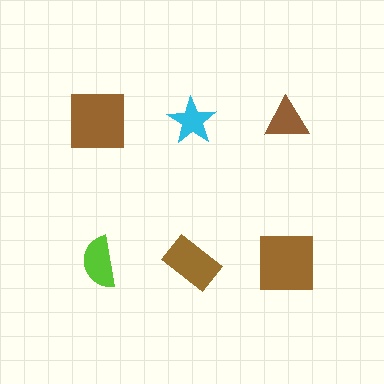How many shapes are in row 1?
3 shapes.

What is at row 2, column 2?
A brown rectangle.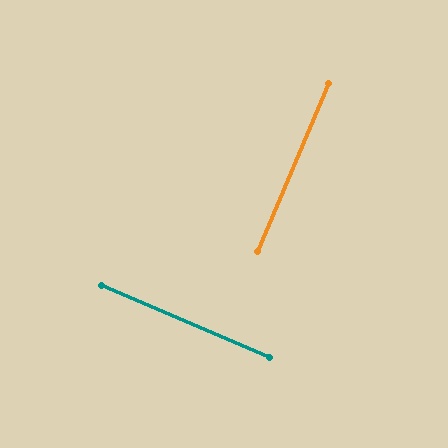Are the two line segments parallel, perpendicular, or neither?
Perpendicular — they meet at approximately 90°.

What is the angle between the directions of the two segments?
Approximately 90 degrees.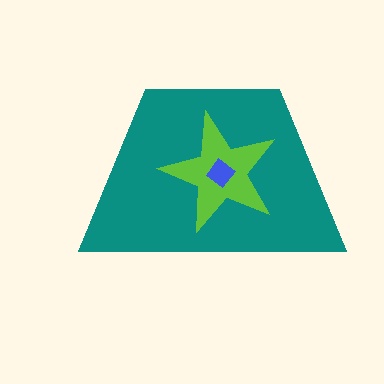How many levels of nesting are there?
3.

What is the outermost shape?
The teal trapezoid.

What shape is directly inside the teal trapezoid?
The lime star.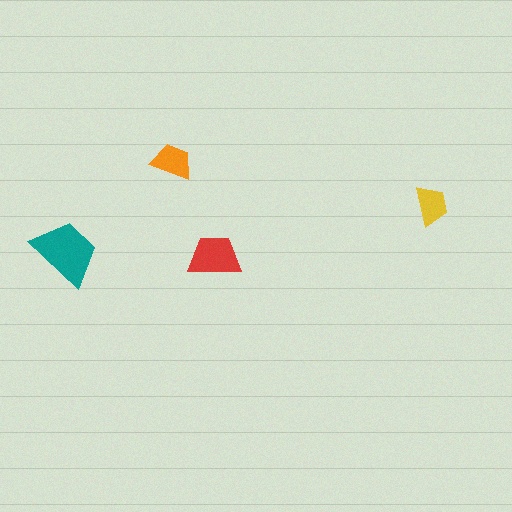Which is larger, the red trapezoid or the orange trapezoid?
The red one.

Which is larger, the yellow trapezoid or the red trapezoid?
The red one.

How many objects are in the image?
There are 4 objects in the image.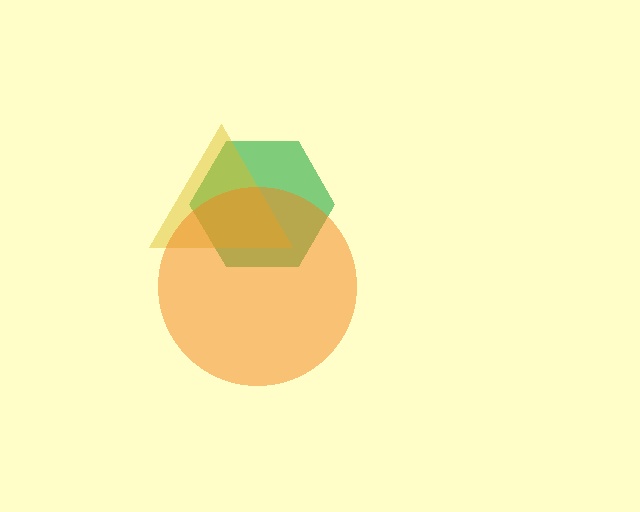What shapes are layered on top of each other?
The layered shapes are: a green hexagon, a yellow triangle, an orange circle.